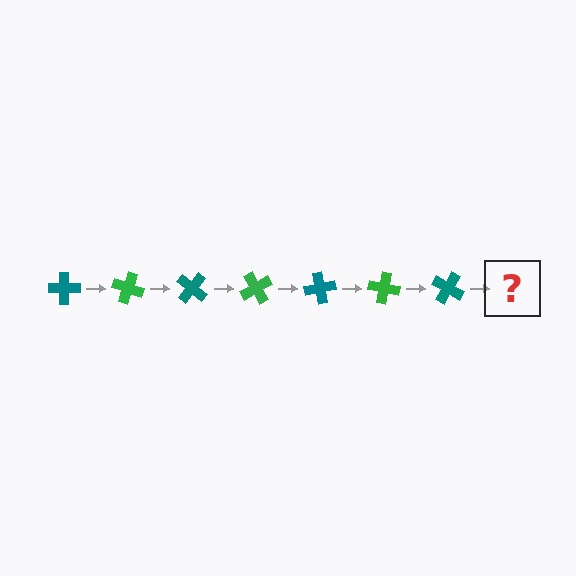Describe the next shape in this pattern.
It should be a green cross, rotated 140 degrees from the start.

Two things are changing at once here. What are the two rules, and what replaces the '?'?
The two rules are that it rotates 20 degrees each step and the color cycles through teal and green. The '?' should be a green cross, rotated 140 degrees from the start.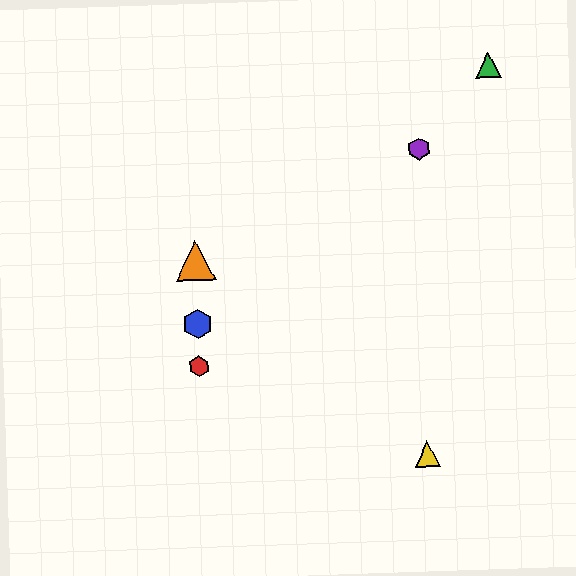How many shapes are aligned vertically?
3 shapes (the red hexagon, the blue hexagon, the orange triangle) are aligned vertically.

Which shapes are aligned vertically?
The red hexagon, the blue hexagon, the orange triangle are aligned vertically.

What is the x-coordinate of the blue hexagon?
The blue hexagon is at x≈198.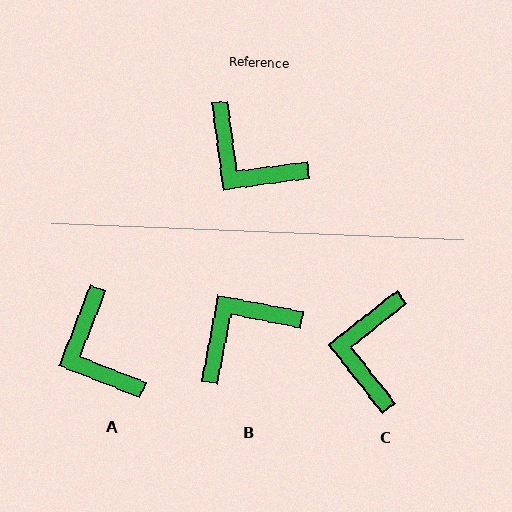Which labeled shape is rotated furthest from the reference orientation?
B, about 108 degrees away.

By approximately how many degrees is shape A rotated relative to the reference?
Approximately 29 degrees clockwise.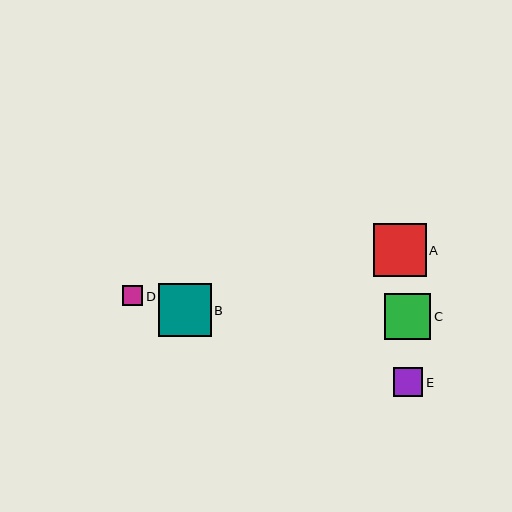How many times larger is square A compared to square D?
Square A is approximately 2.7 times the size of square D.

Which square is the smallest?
Square D is the smallest with a size of approximately 20 pixels.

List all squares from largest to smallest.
From largest to smallest: B, A, C, E, D.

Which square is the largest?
Square B is the largest with a size of approximately 53 pixels.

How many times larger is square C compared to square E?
Square C is approximately 1.6 times the size of square E.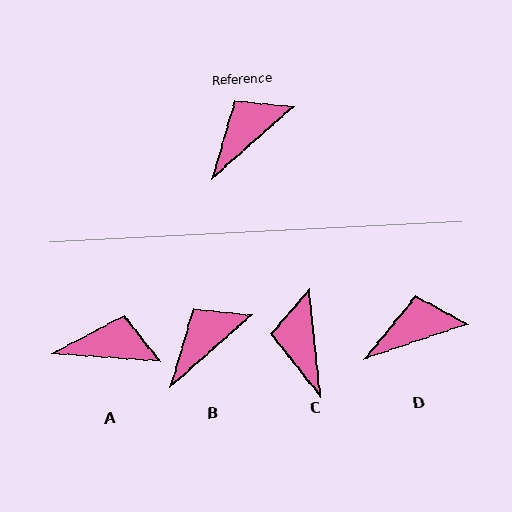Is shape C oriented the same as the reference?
No, it is off by about 54 degrees.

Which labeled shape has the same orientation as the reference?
B.